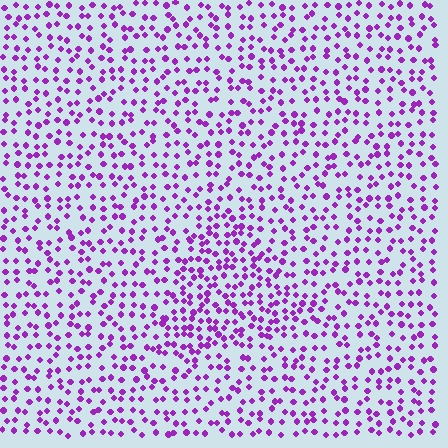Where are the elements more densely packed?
The elements are more densely packed inside the triangle boundary.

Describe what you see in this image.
The image contains small purple elements arranged at two different densities. A triangle-shaped region is visible where the elements are more densely packed than the surrounding area.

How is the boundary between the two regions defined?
The boundary is defined by a change in element density (approximately 1.6x ratio). All elements are the same color, size, and shape.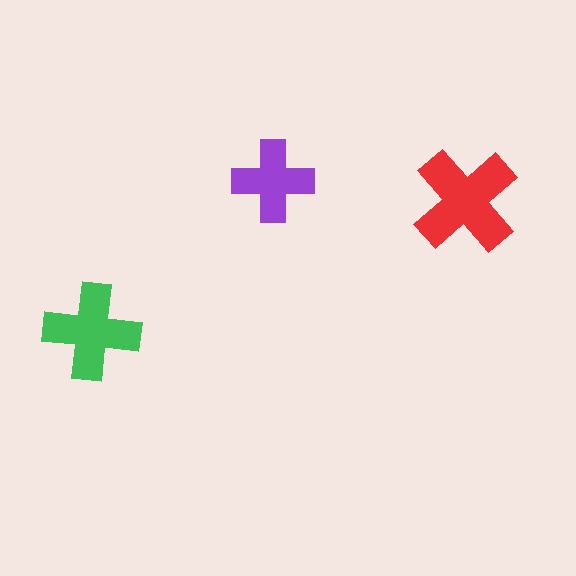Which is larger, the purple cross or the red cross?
The red one.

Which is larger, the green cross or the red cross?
The red one.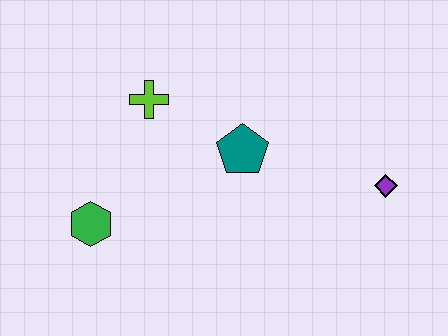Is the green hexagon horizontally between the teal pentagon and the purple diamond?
No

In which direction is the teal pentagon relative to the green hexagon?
The teal pentagon is to the right of the green hexagon.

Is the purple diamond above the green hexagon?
Yes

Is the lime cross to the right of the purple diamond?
No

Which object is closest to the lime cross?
The teal pentagon is closest to the lime cross.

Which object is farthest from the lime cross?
The purple diamond is farthest from the lime cross.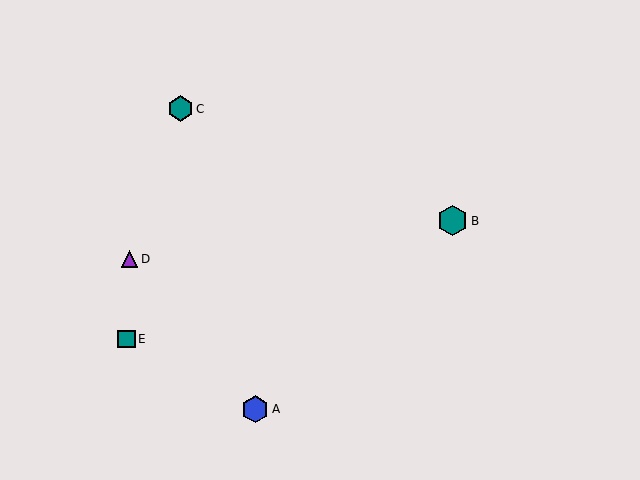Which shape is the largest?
The teal hexagon (labeled B) is the largest.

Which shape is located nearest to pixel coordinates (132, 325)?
The teal square (labeled E) at (126, 339) is nearest to that location.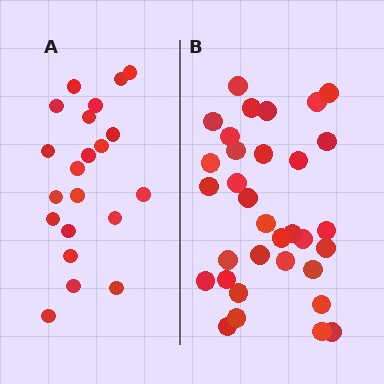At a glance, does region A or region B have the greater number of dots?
Region B (the right region) has more dots.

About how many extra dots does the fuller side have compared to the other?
Region B has roughly 12 or so more dots than region A.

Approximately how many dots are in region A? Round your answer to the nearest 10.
About 20 dots. (The exact count is 21, which rounds to 20.)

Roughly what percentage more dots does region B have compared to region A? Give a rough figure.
About 55% more.